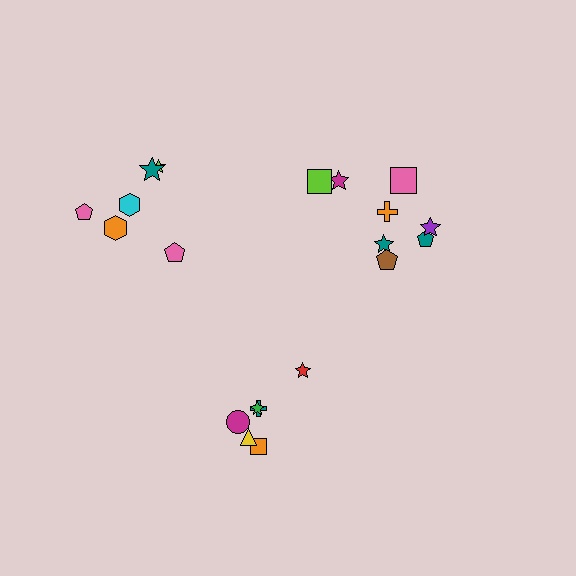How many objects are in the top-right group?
There are 8 objects.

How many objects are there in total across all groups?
There are 20 objects.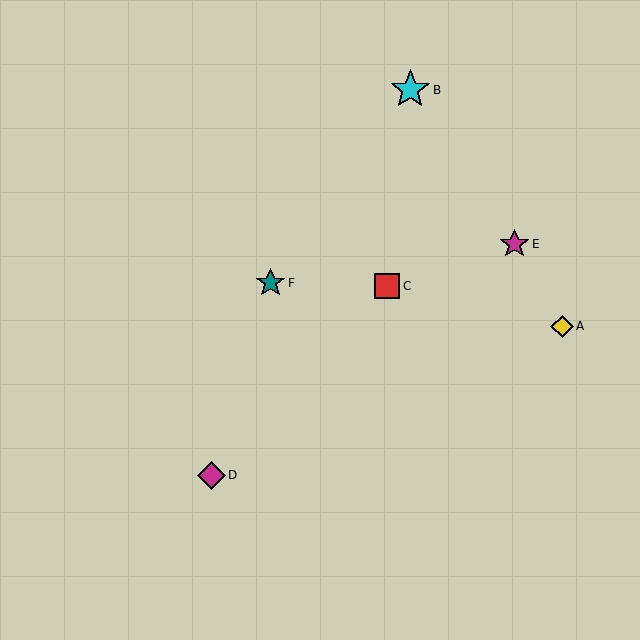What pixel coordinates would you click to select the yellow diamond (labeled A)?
Click at (562, 326) to select the yellow diamond A.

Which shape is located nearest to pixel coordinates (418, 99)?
The cyan star (labeled B) at (410, 90) is nearest to that location.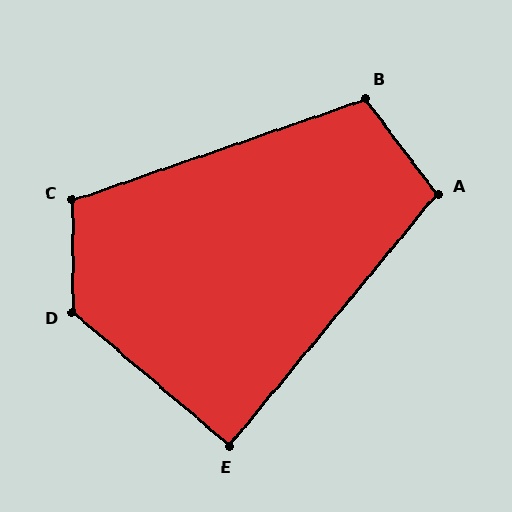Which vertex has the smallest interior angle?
E, at approximately 89 degrees.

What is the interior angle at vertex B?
Approximately 108 degrees (obtuse).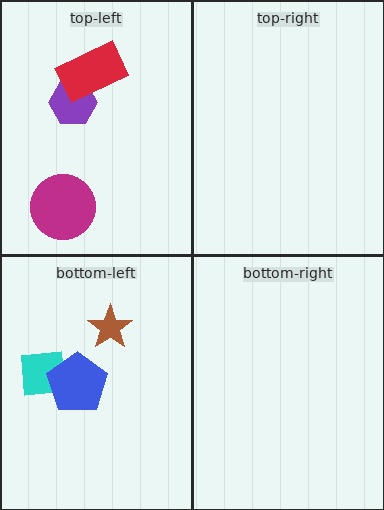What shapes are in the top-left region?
The magenta circle, the purple hexagon, the red rectangle.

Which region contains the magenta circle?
The top-left region.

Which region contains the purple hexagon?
The top-left region.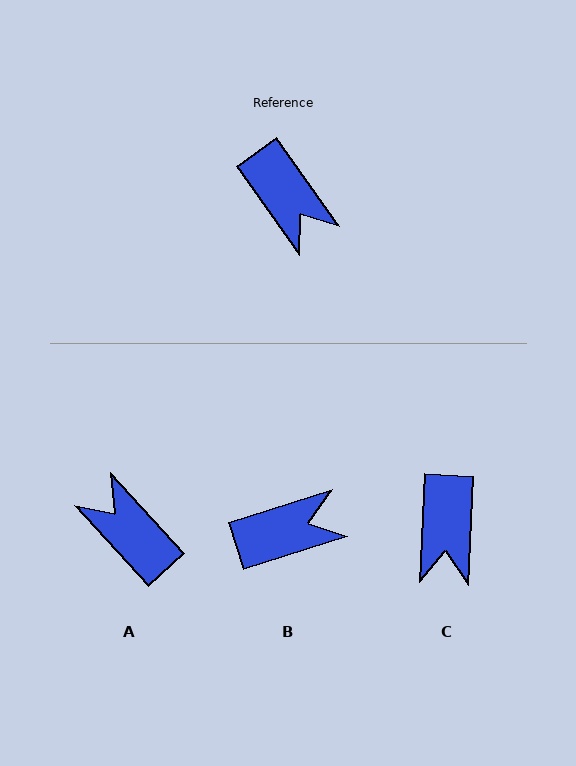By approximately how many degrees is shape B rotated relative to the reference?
Approximately 72 degrees counter-clockwise.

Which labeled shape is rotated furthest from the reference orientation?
A, about 173 degrees away.